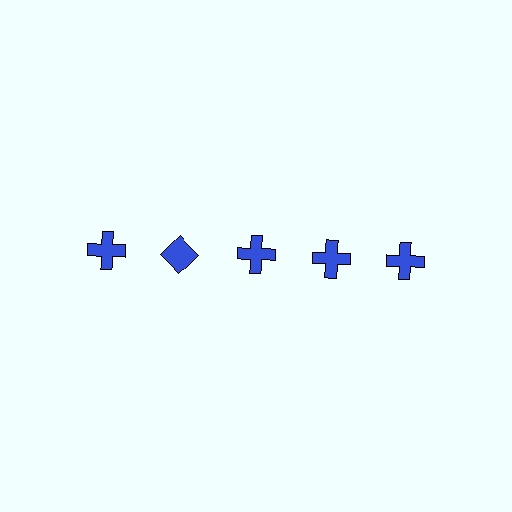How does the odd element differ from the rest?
It has a different shape: diamond instead of cross.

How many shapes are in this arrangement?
There are 5 shapes arranged in a grid pattern.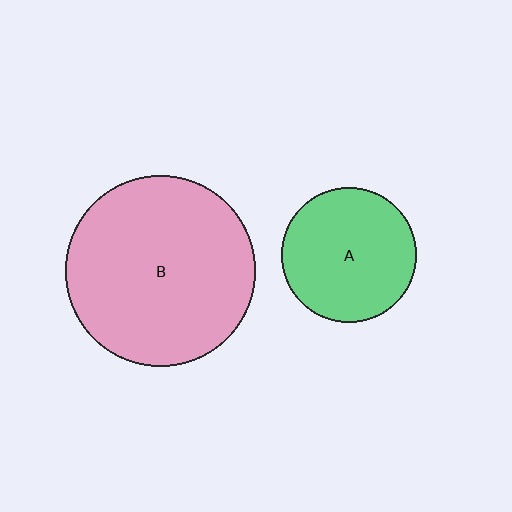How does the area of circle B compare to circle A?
Approximately 2.0 times.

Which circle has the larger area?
Circle B (pink).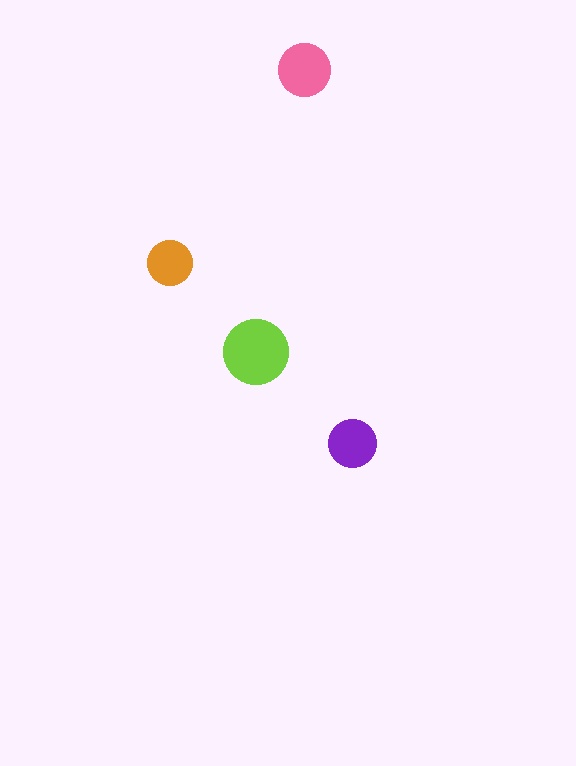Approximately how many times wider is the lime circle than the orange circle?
About 1.5 times wider.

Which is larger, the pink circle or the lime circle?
The lime one.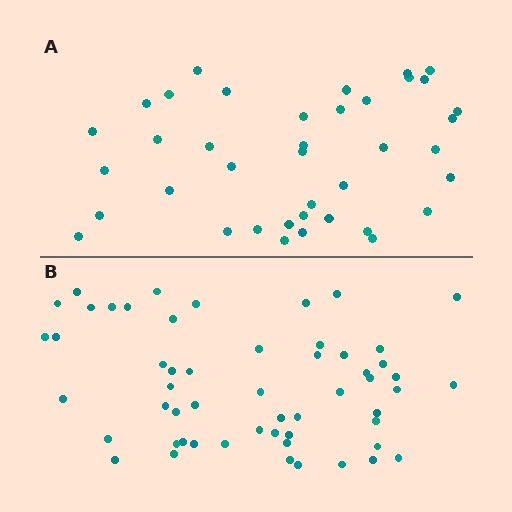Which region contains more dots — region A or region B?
Region B (the bottom region) has more dots.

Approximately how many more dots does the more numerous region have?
Region B has approximately 15 more dots than region A.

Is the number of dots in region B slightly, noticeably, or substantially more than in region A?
Region B has noticeably more, but not dramatically so. The ratio is roughly 1.4 to 1.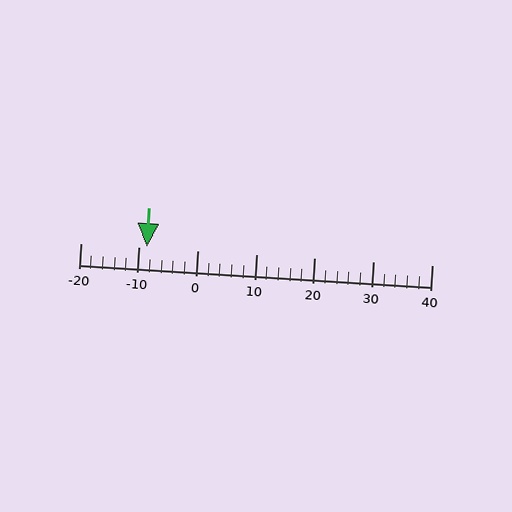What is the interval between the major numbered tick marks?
The major tick marks are spaced 10 units apart.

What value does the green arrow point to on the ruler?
The green arrow points to approximately -9.